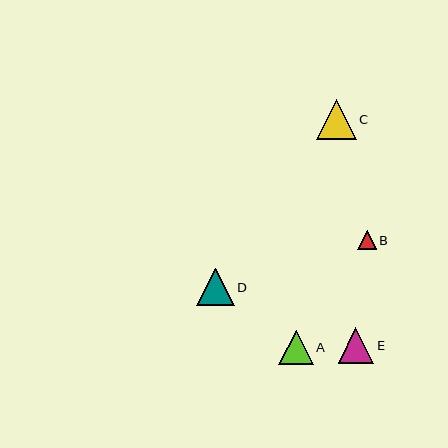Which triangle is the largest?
Triangle C is the largest with a size of approximately 40 pixels.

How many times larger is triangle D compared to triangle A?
Triangle D is approximately 1.1 times the size of triangle A.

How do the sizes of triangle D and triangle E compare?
Triangle D and triangle E are approximately the same size.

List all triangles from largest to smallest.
From largest to smallest: C, D, E, A, B.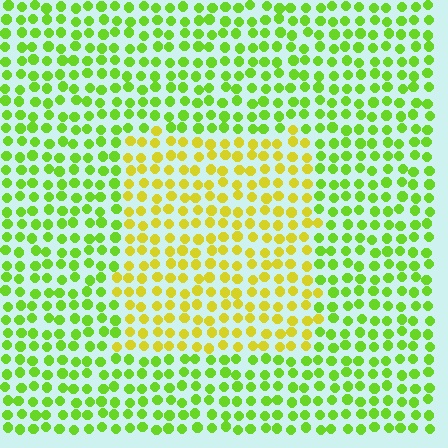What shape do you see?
I see a rectangle.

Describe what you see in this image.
The image is filled with small lime elements in a uniform arrangement. A rectangle-shaped region is visible where the elements are tinted to a slightly different hue, forming a subtle color boundary.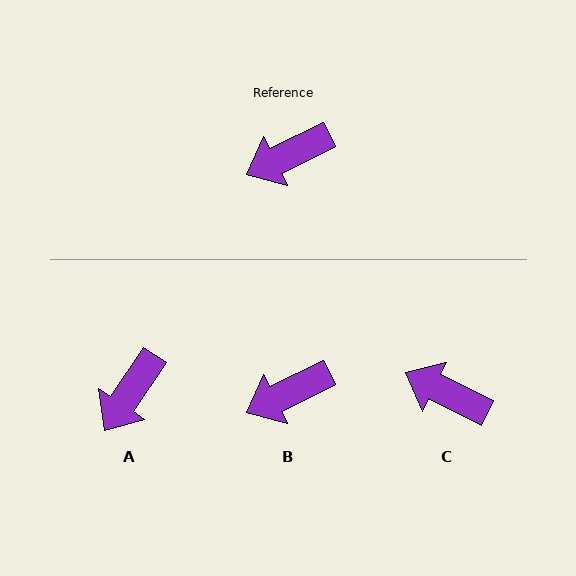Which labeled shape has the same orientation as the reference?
B.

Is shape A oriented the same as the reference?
No, it is off by about 30 degrees.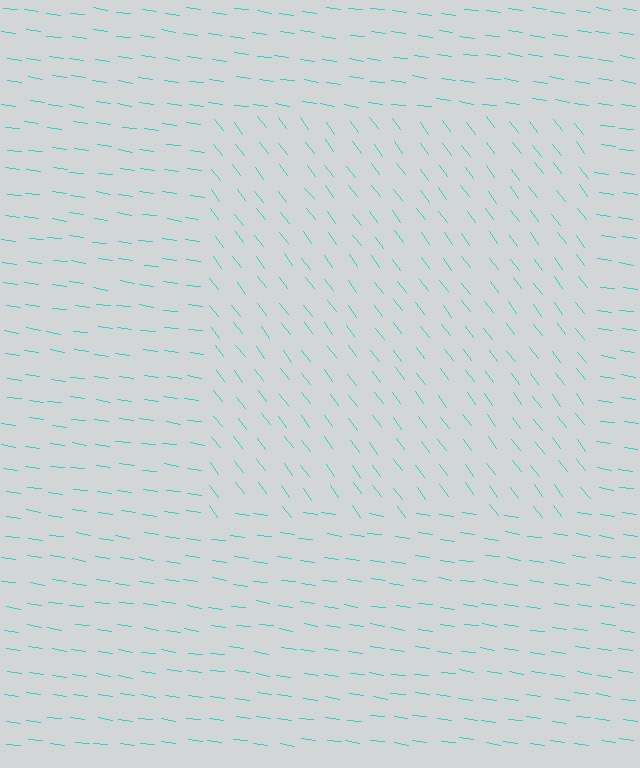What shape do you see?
I see a rectangle.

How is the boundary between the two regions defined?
The boundary is defined purely by a change in line orientation (approximately 45 degrees difference). All lines are the same color and thickness.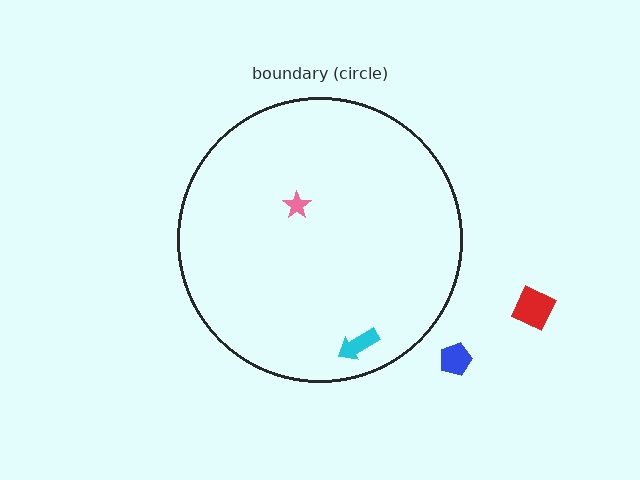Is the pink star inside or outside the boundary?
Inside.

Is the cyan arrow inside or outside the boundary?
Inside.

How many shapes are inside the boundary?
2 inside, 2 outside.